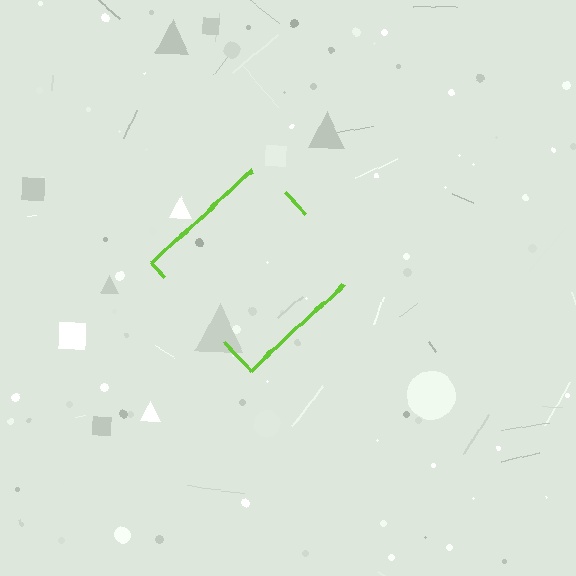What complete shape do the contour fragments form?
The contour fragments form a diamond.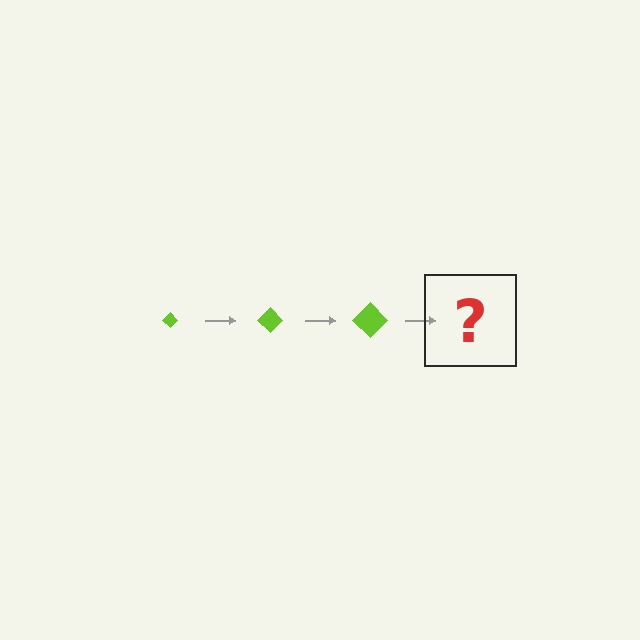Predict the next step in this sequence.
The next step is a lime diamond, larger than the previous one.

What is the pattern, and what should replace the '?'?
The pattern is that the diamond gets progressively larger each step. The '?' should be a lime diamond, larger than the previous one.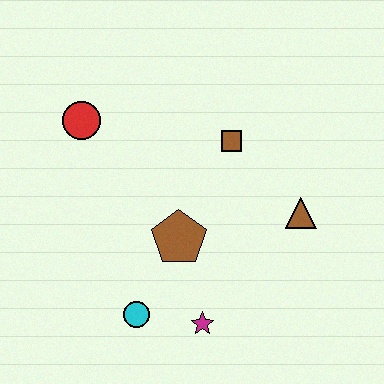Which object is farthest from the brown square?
The cyan circle is farthest from the brown square.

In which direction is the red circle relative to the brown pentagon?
The red circle is above the brown pentagon.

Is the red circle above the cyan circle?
Yes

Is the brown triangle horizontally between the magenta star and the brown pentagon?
No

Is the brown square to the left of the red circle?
No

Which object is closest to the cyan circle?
The magenta star is closest to the cyan circle.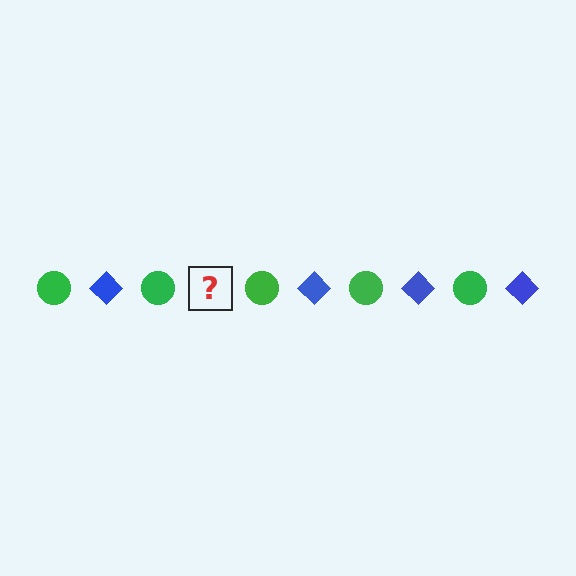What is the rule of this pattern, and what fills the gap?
The rule is that the pattern alternates between green circle and blue diamond. The gap should be filled with a blue diamond.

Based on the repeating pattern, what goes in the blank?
The blank should be a blue diamond.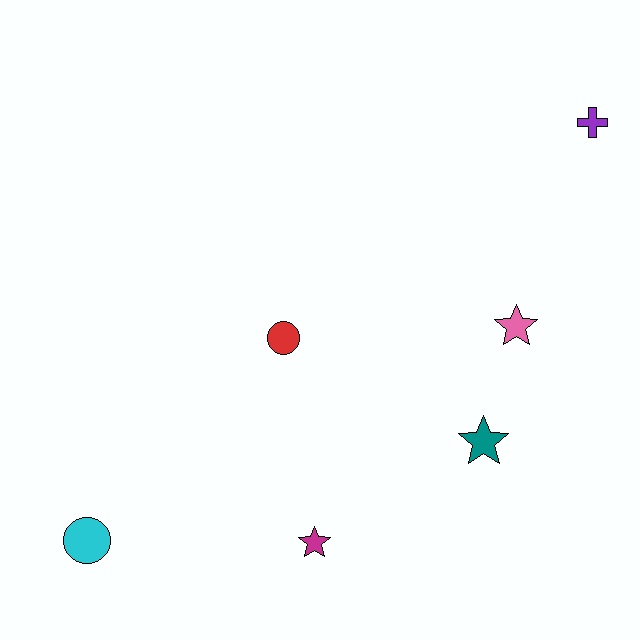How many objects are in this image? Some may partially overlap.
There are 6 objects.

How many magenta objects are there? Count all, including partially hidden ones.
There is 1 magenta object.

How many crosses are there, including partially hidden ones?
There is 1 cross.